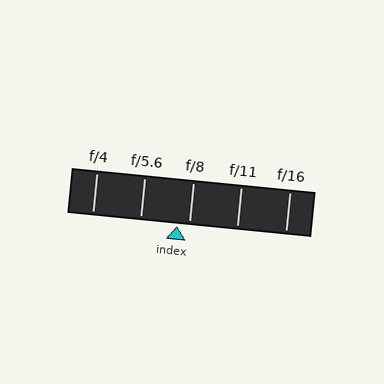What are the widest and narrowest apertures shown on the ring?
The widest aperture shown is f/4 and the narrowest is f/16.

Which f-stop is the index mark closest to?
The index mark is closest to f/8.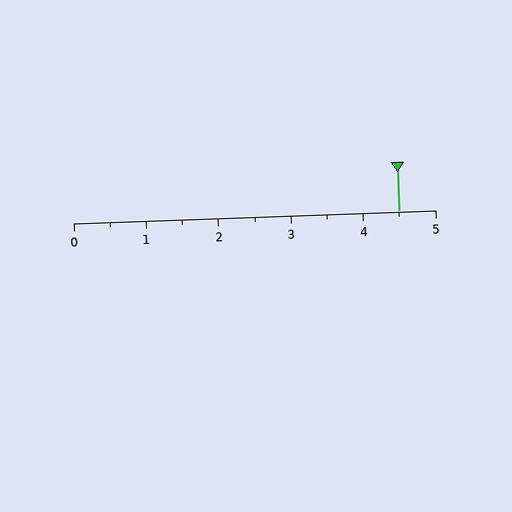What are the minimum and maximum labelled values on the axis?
The axis runs from 0 to 5.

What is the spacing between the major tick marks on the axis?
The major ticks are spaced 1 apart.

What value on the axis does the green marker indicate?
The marker indicates approximately 4.5.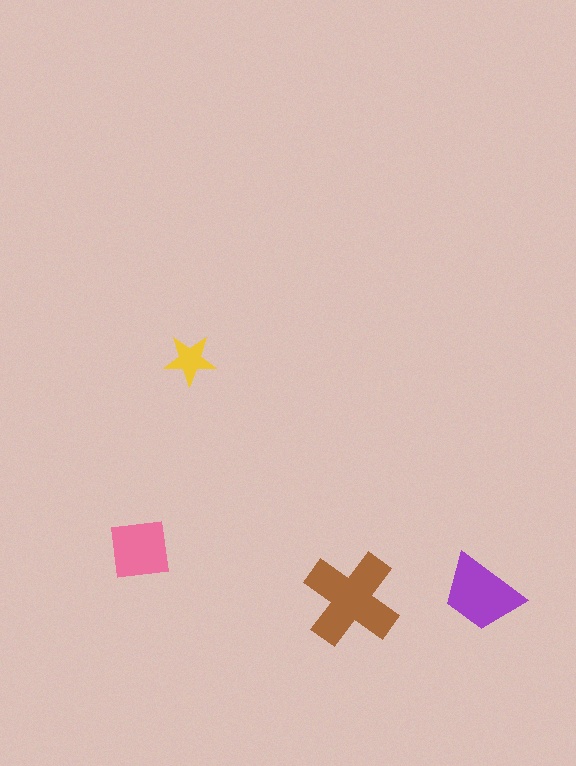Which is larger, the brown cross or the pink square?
The brown cross.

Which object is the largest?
The brown cross.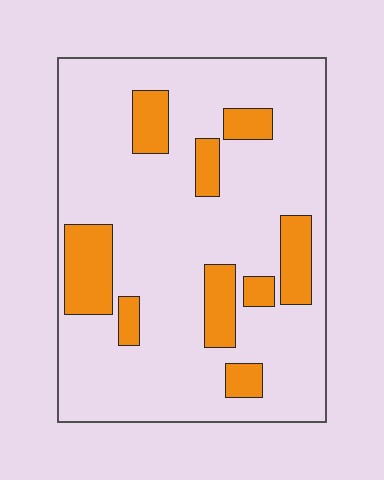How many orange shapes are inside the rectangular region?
9.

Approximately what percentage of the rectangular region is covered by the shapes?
Approximately 20%.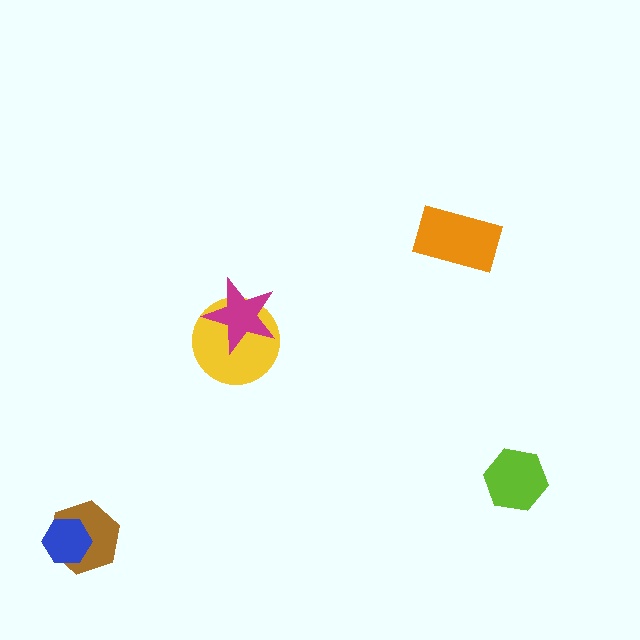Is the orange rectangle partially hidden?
No, no other shape covers it.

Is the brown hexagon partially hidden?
Yes, it is partially covered by another shape.